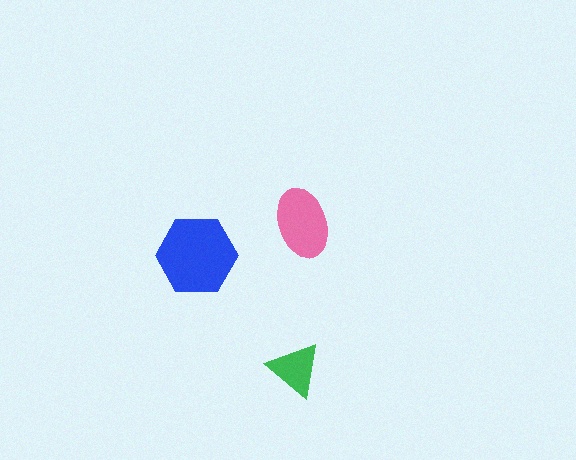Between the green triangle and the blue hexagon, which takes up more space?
The blue hexagon.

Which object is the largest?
The blue hexagon.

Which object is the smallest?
The green triangle.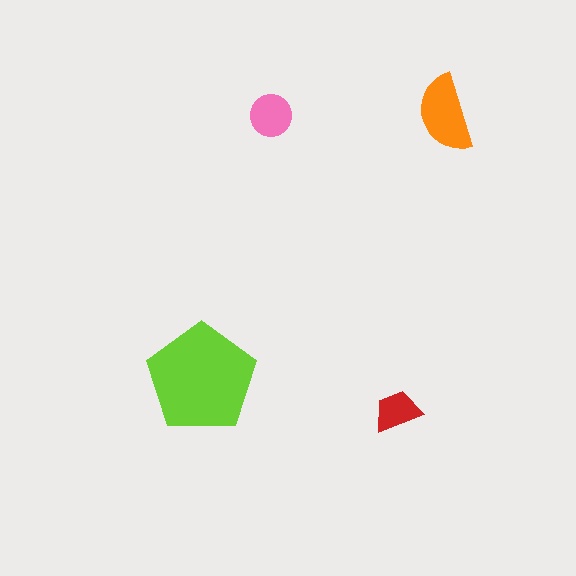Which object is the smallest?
The red trapezoid.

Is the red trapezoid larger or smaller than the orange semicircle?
Smaller.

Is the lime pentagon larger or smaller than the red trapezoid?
Larger.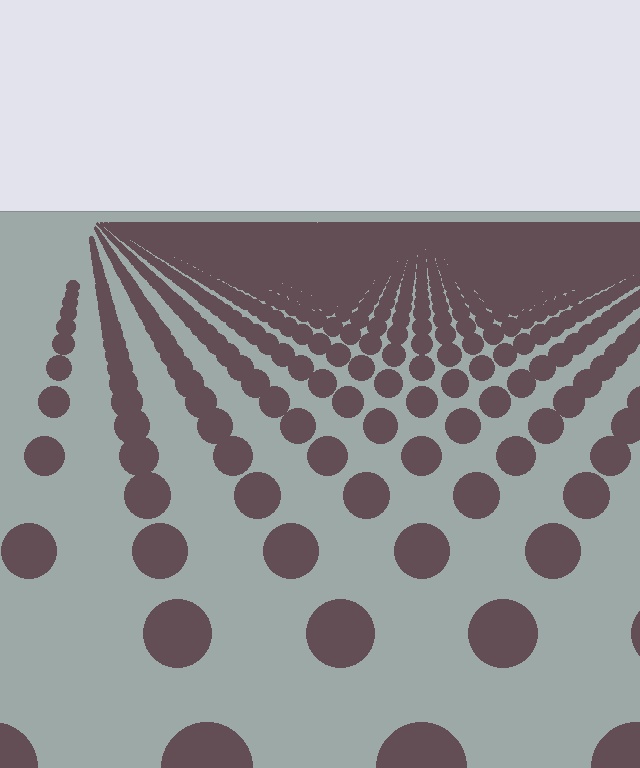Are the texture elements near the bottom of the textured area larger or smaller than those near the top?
Larger. Near the bottom, elements are closer to the viewer and appear at a bigger on-screen size.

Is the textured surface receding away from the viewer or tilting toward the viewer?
The surface is receding away from the viewer. Texture elements get smaller and denser toward the top.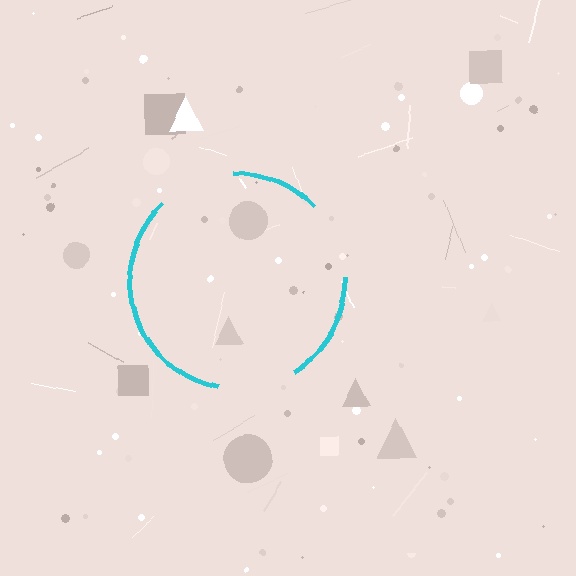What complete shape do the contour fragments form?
The contour fragments form a circle.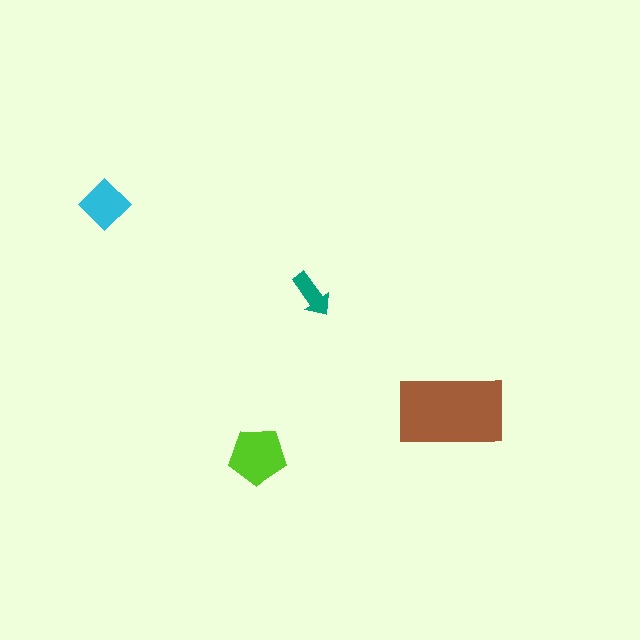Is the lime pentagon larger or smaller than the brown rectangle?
Smaller.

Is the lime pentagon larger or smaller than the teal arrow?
Larger.